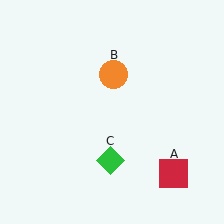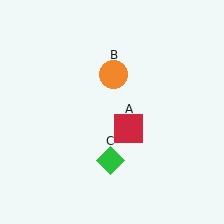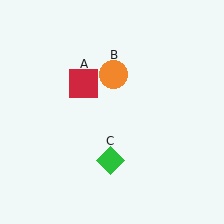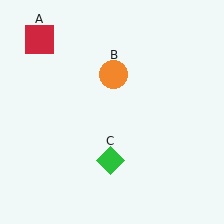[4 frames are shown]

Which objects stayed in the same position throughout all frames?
Orange circle (object B) and green diamond (object C) remained stationary.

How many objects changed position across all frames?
1 object changed position: red square (object A).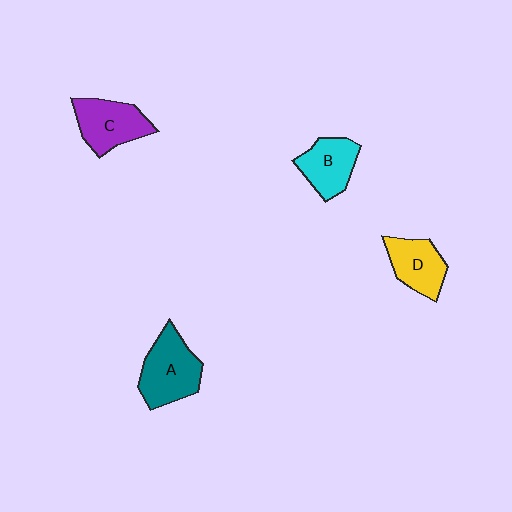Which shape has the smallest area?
Shape D (yellow).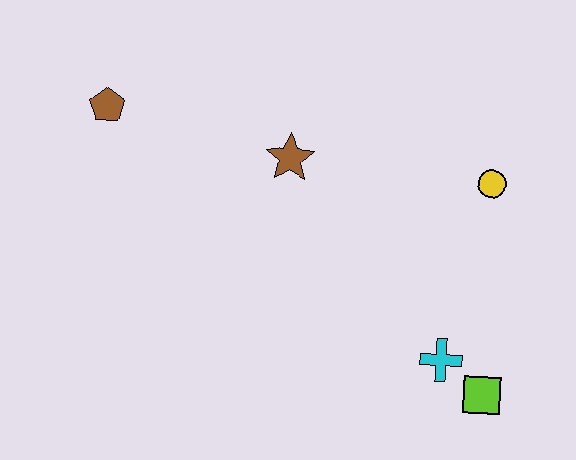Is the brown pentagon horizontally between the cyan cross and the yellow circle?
No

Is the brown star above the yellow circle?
Yes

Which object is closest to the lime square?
The cyan cross is closest to the lime square.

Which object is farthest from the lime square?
The brown pentagon is farthest from the lime square.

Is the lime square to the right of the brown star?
Yes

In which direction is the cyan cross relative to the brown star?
The cyan cross is below the brown star.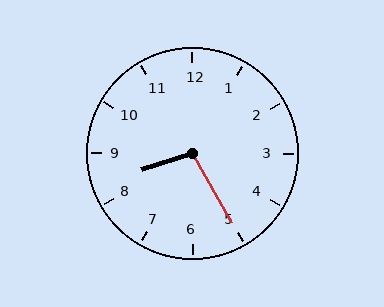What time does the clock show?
8:25.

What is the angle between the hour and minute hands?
Approximately 102 degrees.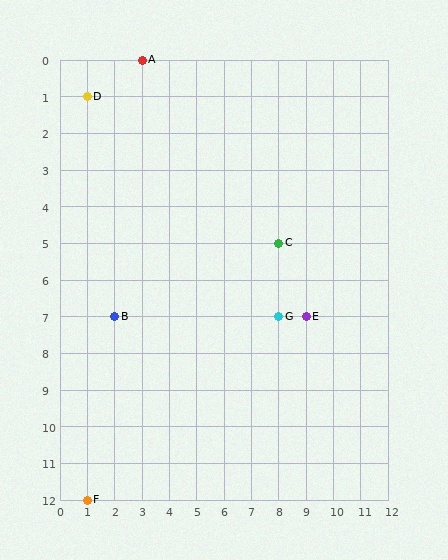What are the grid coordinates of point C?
Point C is at grid coordinates (8, 5).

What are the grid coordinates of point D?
Point D is at grid coordinates (1, 1).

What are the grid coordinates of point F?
Point F is at grid coordinates (1, 12).